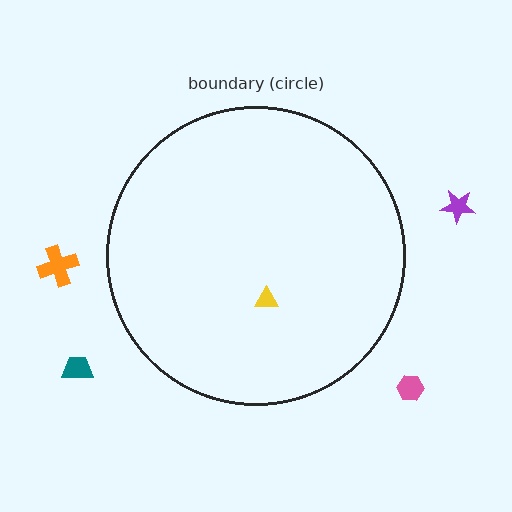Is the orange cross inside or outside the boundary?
Outside.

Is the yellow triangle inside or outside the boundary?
Inside.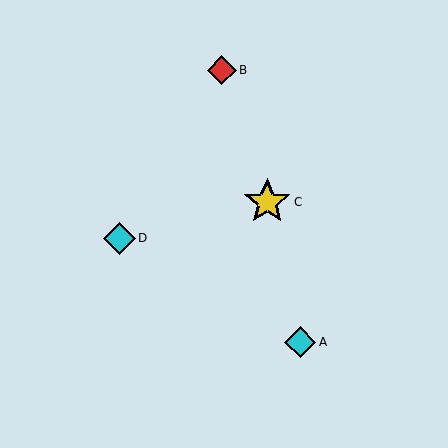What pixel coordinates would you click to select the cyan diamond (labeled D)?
Click at (119, 238) to select the cyan diamond D.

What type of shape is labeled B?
Shape B is a red diamond.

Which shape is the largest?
The yellow star (labeled C) is the largest.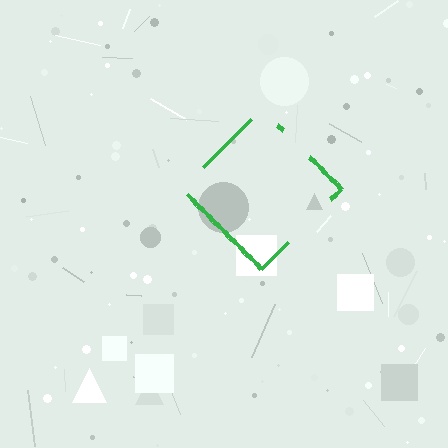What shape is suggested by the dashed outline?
The dashed outline suggests a diamond.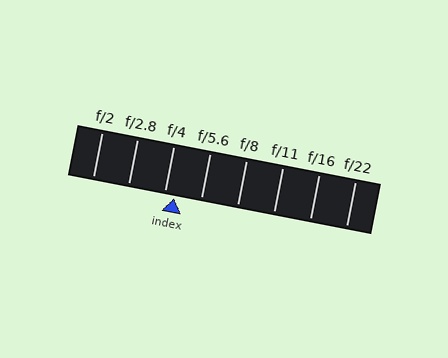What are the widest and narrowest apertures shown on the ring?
The widest aperture shown is f/2 and the narrowest is f/22.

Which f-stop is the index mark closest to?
The index mark is closest to f/4.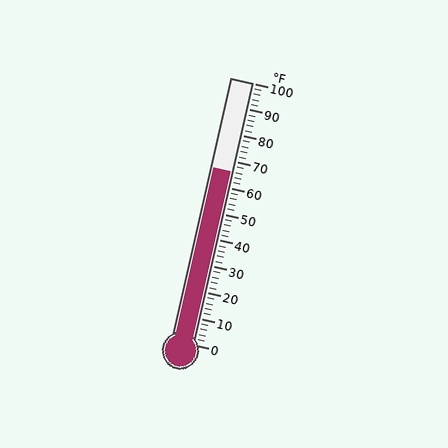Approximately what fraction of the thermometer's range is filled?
The thermometer is filled to approximately 65% of its range.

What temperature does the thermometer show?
The thermometer shows approximately 66°F.